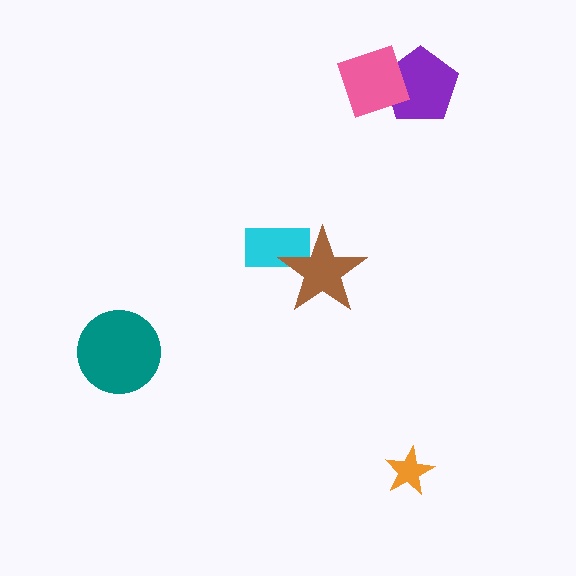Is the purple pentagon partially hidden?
Yes, it is partially covered by another shape.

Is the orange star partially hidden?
No, no other shape covers it.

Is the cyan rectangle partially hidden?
Yes, it is partially covered by another shape.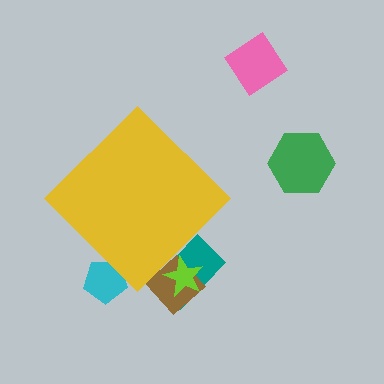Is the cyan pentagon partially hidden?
Yes, the cyan pentagon is partially hidden behind the yellow diamond.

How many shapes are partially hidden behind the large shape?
4 shapes are partially hidden.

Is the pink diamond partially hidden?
No, the pink diamond is fully visible.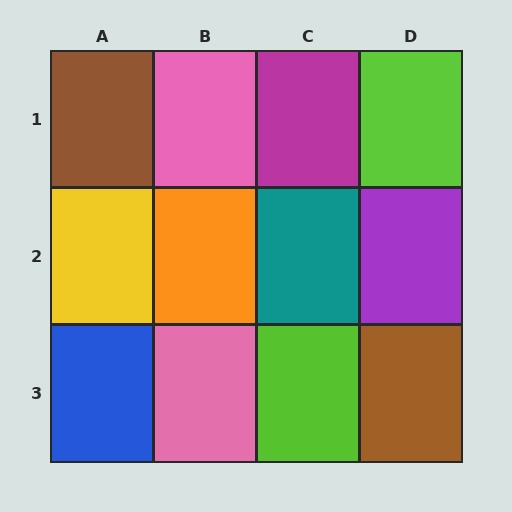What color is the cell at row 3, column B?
Pink.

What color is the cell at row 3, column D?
Brown.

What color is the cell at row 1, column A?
Brown.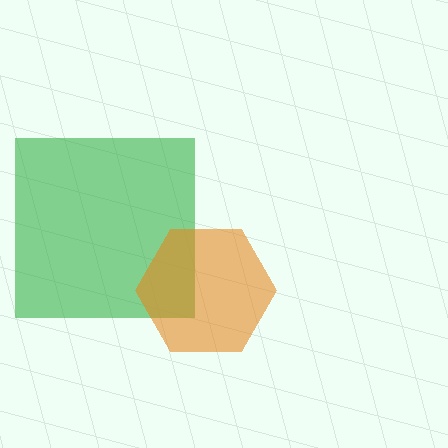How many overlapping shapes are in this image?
There are 2 overlapping shapes in the image.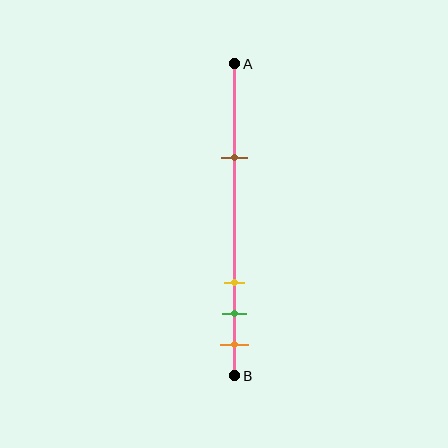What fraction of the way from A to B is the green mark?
The green mark is approximately 80% (0.8) of the way from A to B.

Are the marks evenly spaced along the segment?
No, the marks are not evenly spaced.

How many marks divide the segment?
There are 4 marks dividing the segment.